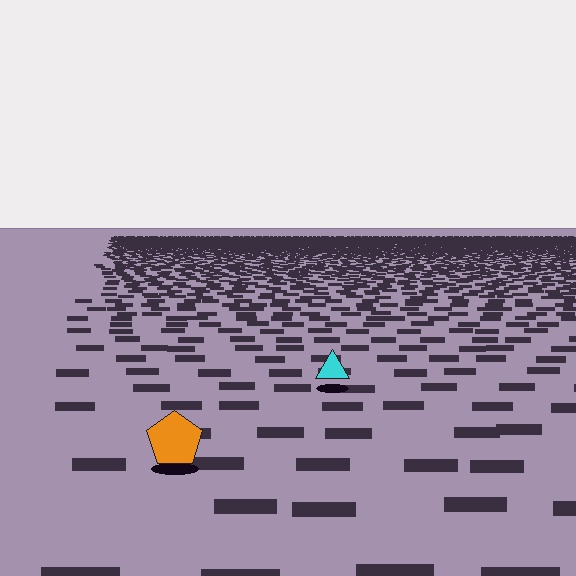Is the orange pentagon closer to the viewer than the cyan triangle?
Yes. The orange pentagon is closer — you can tell from the texture gradient: the ground texture is coarser near it.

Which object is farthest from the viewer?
The cyan triangle is farthest from the viewer. It appears smaller and the ground texture around it is denser.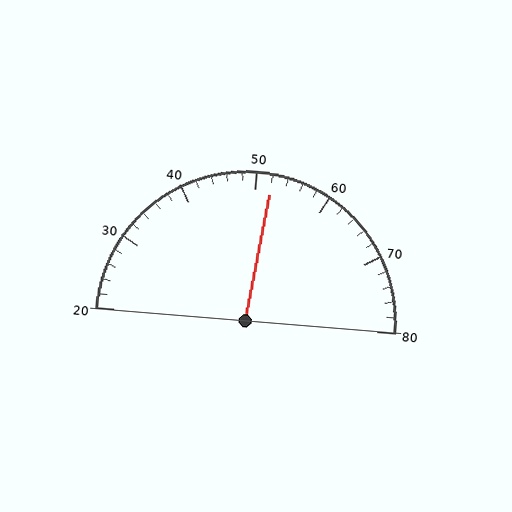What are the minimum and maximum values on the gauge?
The gauge ranges from 20 to 80.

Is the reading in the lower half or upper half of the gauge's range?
The reading is in the upper half of the range (20 to 80).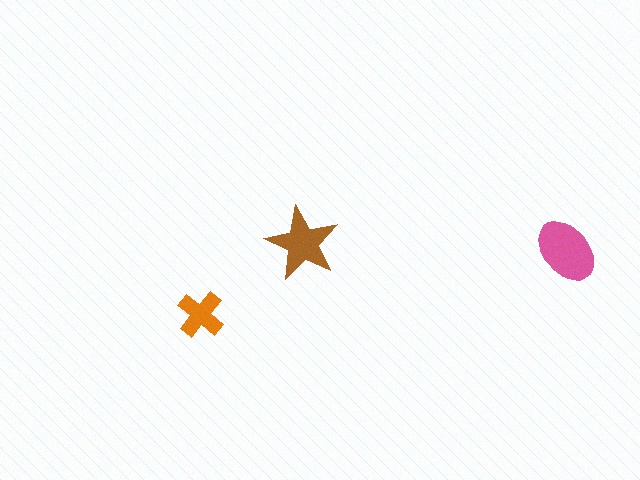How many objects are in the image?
There are 3 objects in the image.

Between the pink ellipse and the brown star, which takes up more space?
The pink ellipse.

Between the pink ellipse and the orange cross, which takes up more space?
The pink ellipse.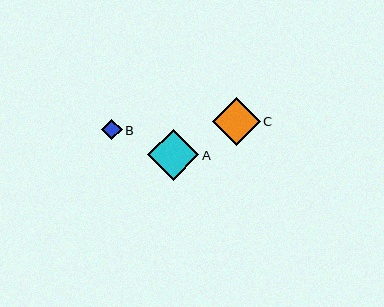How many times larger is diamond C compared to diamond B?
Diamond C is approximately 2.3 times the size of diamond B.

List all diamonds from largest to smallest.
From largest to smallest: A, C, B.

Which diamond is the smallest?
Diamond B is the smallest with a size of approximately 21 pixels.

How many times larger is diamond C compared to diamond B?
Diamond C is approximately 2.3 times the size of diamond B.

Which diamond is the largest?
Diamond A is the largest with a size of approximately 51 pixels.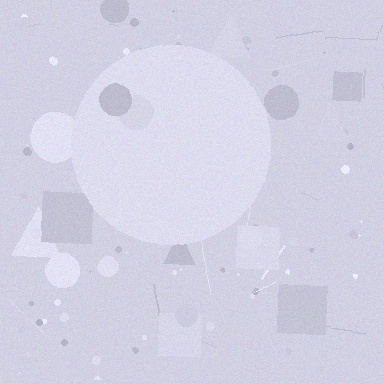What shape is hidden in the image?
A circle is hidden in the image.